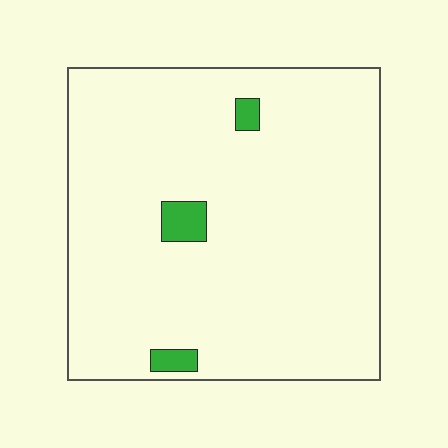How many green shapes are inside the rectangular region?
3.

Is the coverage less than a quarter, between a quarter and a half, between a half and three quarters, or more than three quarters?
Less than a quarter.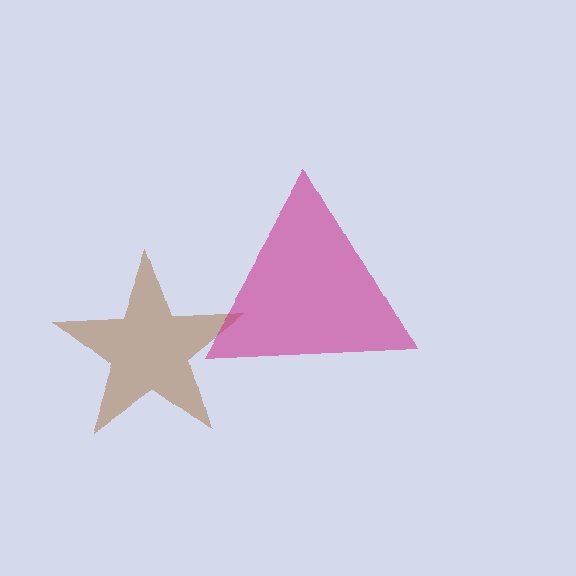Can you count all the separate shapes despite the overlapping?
Yes, there are 2 separate shapes.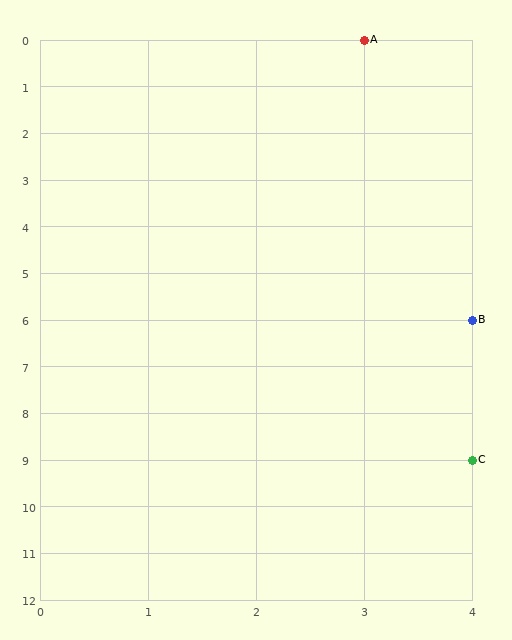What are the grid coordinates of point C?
Point C is at grid coordinates (4, 9).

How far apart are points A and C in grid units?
Points A and C are 1 column and 9 rows apart (about 9.1 grid units diagonally).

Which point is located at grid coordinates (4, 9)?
Point C is at (4, 9).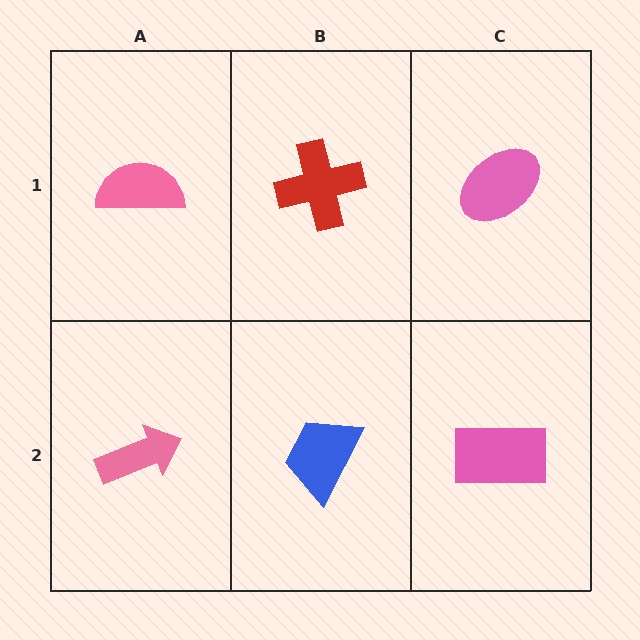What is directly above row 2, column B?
A red cross.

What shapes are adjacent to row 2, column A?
A pink semicircle (row 1, column A), a blue trapezoid (row 2, column B).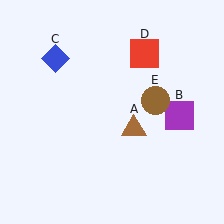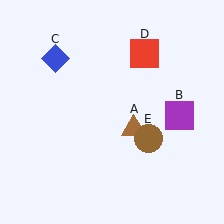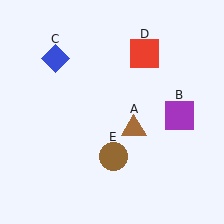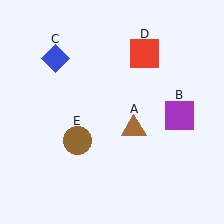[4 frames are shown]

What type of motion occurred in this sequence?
The brown circle (object E) rotated clockwise around the center of the scene.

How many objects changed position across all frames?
1 object changed position: brown circle (object E).